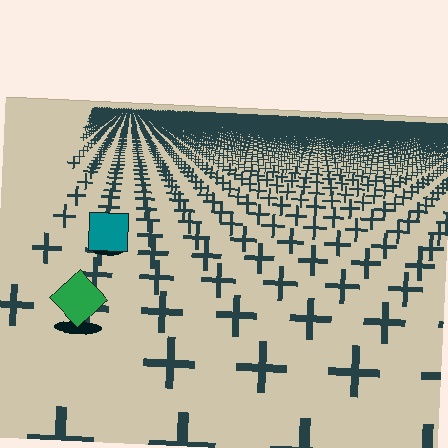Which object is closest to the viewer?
The green diamond is closest. The texture marks near it are larger and more spread out.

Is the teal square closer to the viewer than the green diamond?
No. The green diamond is closer — you can tell from the texture gradient: the ground texture is coarser near it.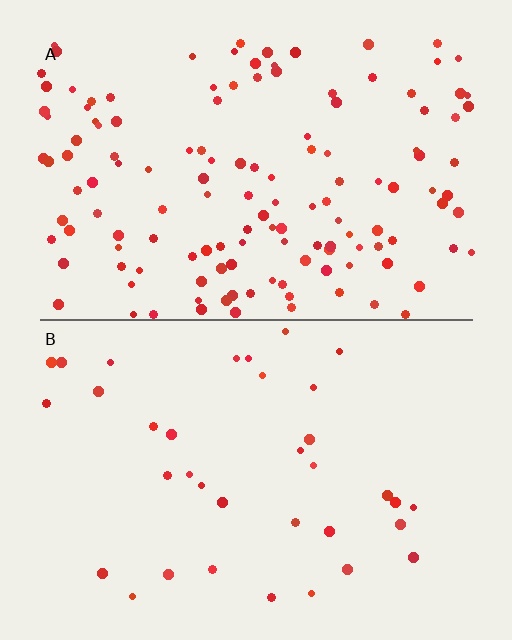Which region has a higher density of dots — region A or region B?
A (the top).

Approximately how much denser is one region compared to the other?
Approximately 3.8× — region A over region B.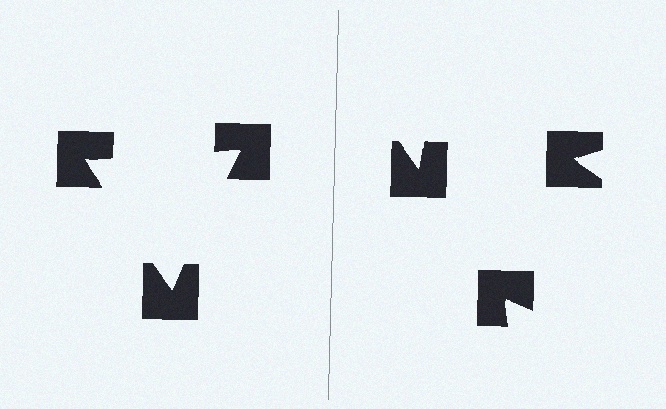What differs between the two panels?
The notched squares are positioned identically on both sides; only the wedge orientations differ. On the left they align to a triangle; on the right they are misaligned.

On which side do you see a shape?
An illusory triangle appears on the left side. On the right side the wedge cuts are rotated, so no coherent shape forms.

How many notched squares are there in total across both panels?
6 — 3 on each side.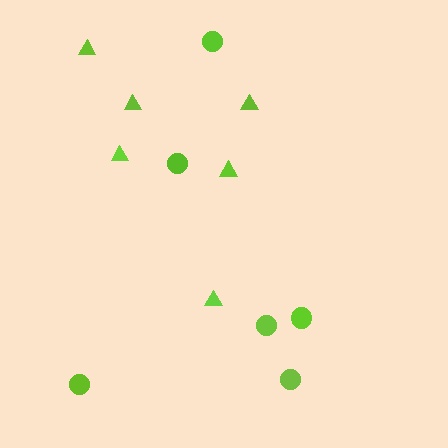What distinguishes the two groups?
There are 2 groups: one group of triangles (6) and one group of circles (6).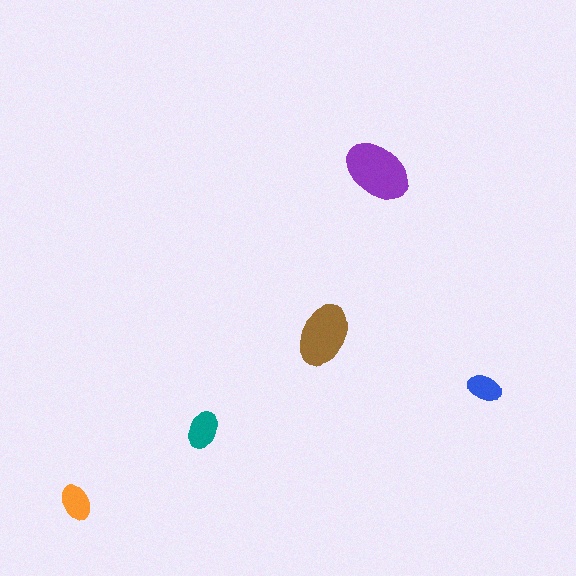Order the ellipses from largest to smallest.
the purple one, the brown one, the teal one, the orange one, the blue one.